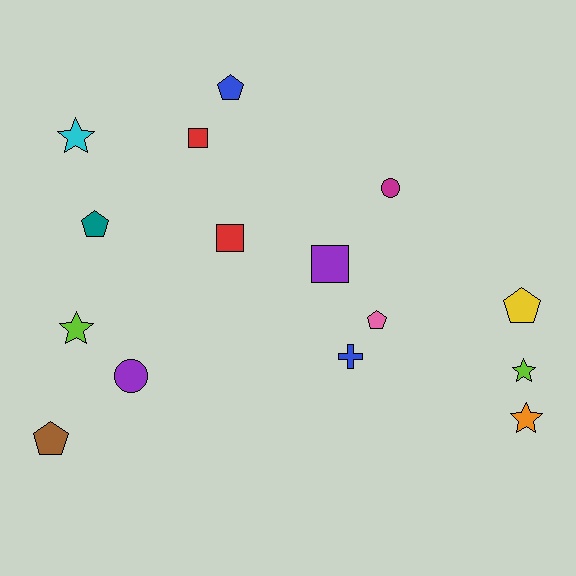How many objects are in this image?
There are 15 objects.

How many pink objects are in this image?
There is 1 pink object.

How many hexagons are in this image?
There are no hexagons.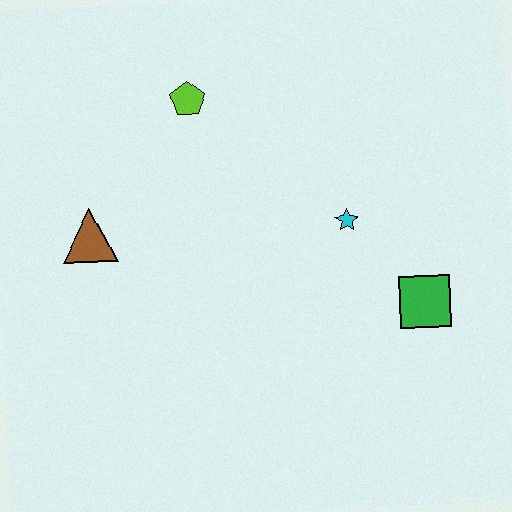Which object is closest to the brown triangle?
The lime pentagon is closest to the brown triangle.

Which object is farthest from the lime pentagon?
The green square is farthest from the lime pentagon.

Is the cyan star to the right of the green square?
No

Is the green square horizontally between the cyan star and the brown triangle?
No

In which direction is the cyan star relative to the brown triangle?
The cyan star is to the right of the brown triangle.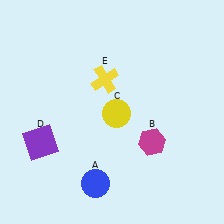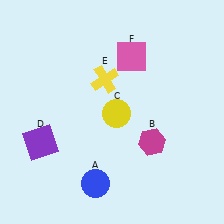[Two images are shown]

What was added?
A pink square (F) was added in Image 2.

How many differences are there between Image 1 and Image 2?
There is 1 difference between the two images.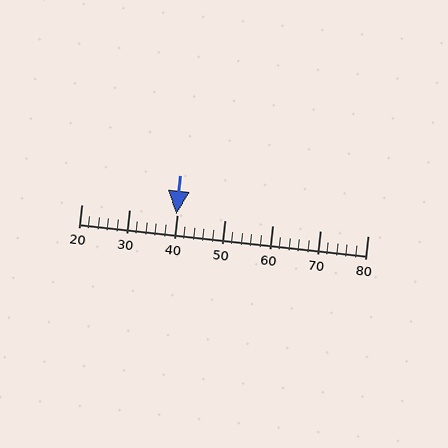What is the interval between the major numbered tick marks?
The major tick marks are spaced 10 units apart.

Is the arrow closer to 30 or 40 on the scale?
The arrow is closer to 40.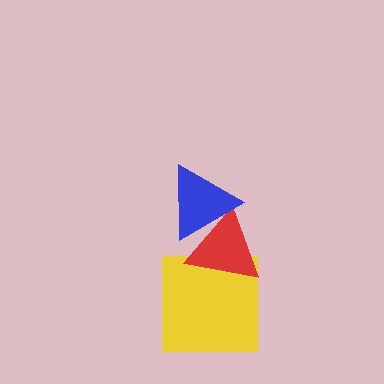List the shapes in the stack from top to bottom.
From top to bottom: the blue triangle, the red triangle, the yellow square.